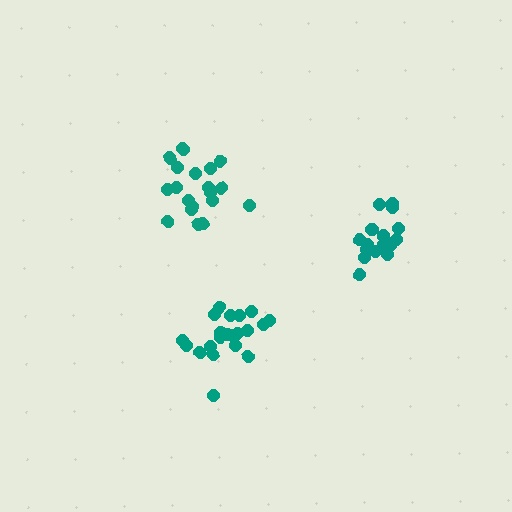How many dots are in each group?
Group 1: 17 dots, Group 2: 21 dots, Group 3: 20 dots (58 total).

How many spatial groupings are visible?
There are 3 spatial groupings.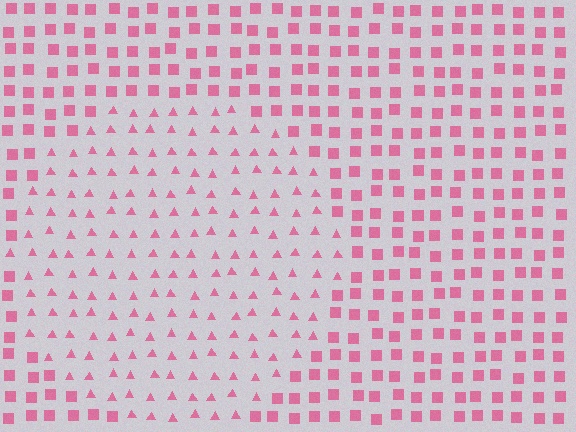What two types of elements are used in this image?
The image uses triangles inside the circle region and squares outside it.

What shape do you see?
I see a circle.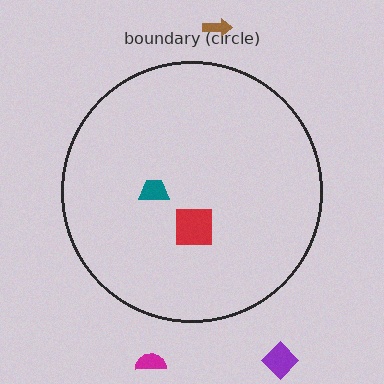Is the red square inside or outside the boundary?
Inside.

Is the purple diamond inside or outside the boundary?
Outside.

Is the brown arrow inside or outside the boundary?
Outside.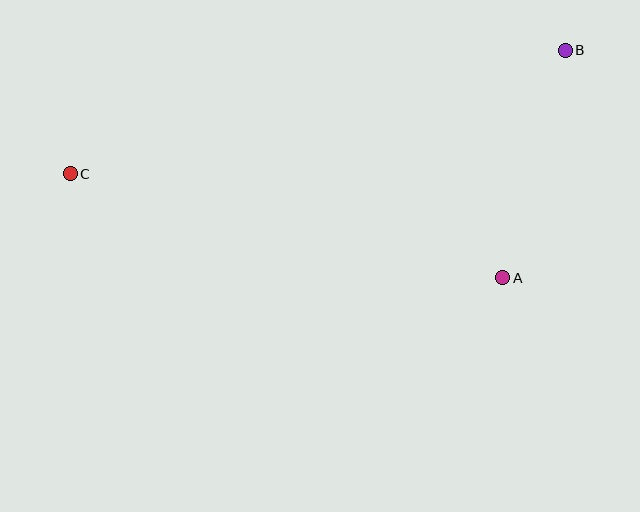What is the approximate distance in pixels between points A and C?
The distance between A and C is approximately 445 pixels.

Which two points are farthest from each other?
Points B and C are farthest from each other.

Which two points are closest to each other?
Points A and B are closest to each other.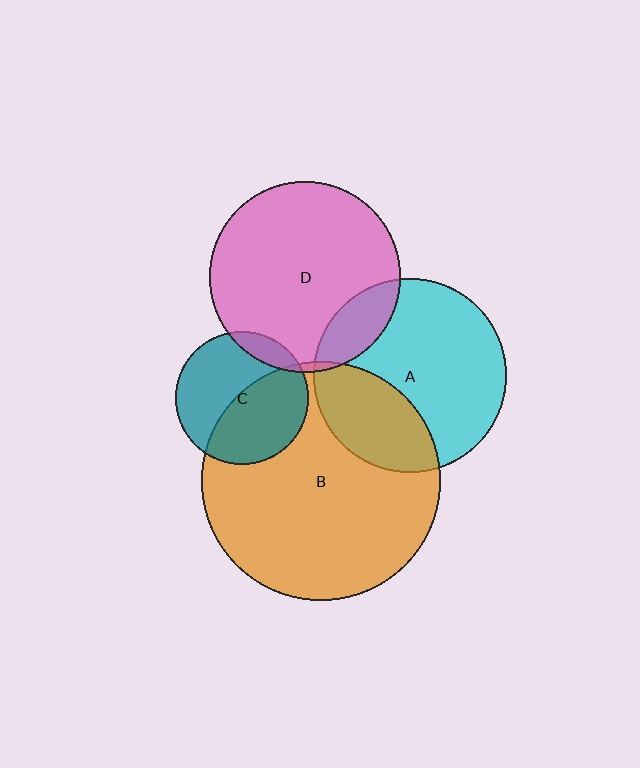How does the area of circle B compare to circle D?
Approximately 1.6 times.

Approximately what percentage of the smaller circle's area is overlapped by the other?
Approximately 30%.